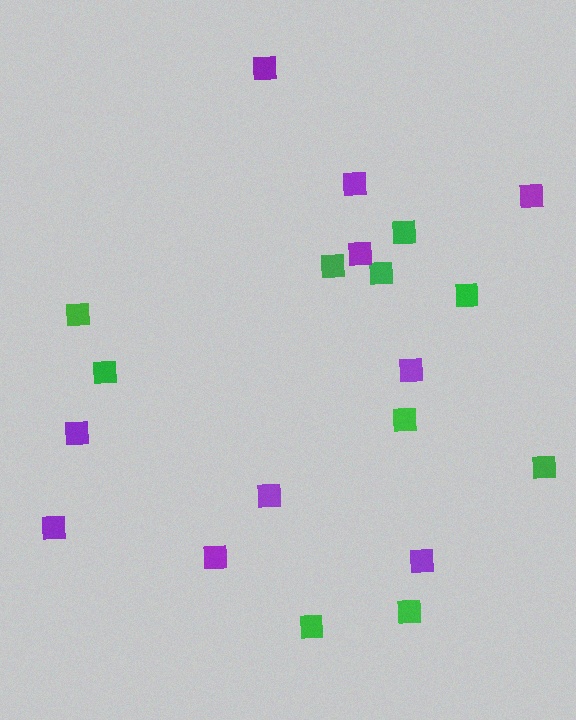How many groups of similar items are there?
There are 2 groups: one group of green squares (10) and one group of purple squares (10).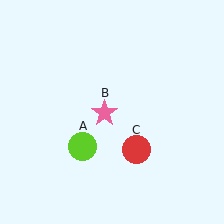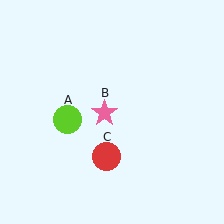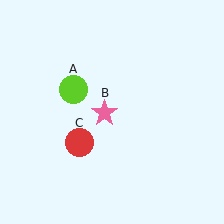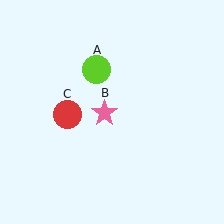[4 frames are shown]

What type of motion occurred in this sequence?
The lime circle (object A), red circle (object C) rotated clockwise around the center of the scene.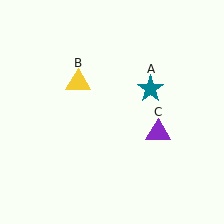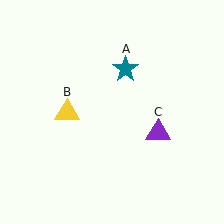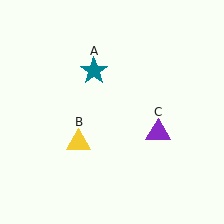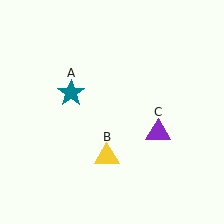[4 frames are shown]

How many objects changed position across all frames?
2 objects changed position: teal star (object A), yellow triangle (object B).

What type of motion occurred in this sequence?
The teal star (object A), yellow triangle (object B) rotated counterclockwise around the center of the scene.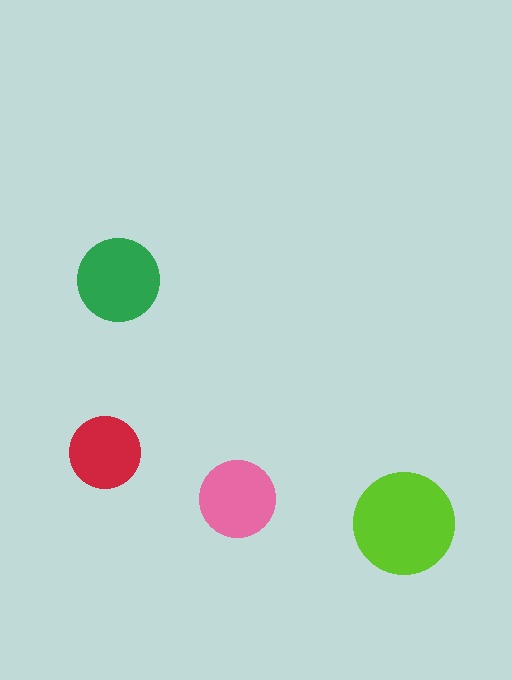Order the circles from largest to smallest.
the lime one, the green one, the pink one, the red one.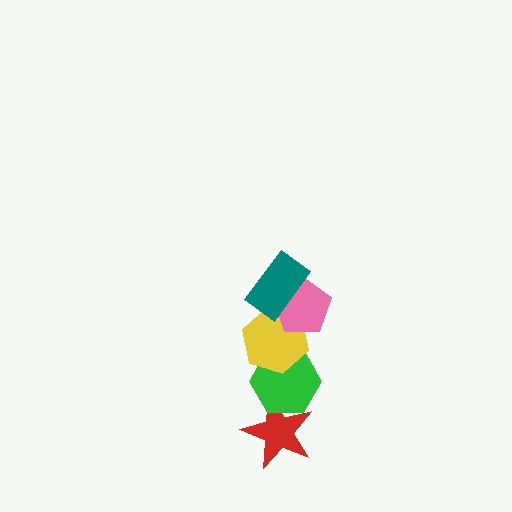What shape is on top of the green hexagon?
The yellow hexagon is on top of the green hexagon.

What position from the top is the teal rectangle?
The teal rectangle is 1st from the top.